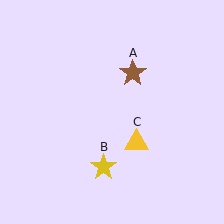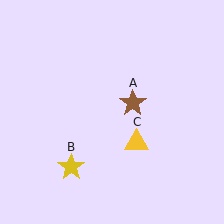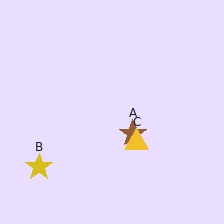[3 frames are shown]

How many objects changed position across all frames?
2 objects changed position: brown star (object A), yellow star (object B).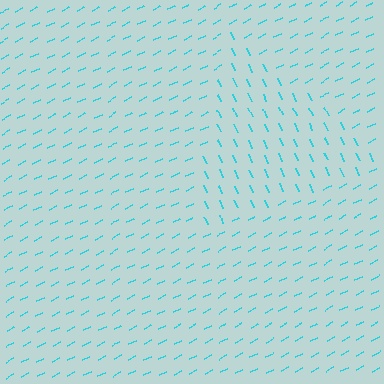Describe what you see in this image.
The image is filled with small cyan line segments. A triangle region in the image has lines oriented differently from the surrounding lines, creating a visible texture boundary.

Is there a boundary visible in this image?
Yes, there is a texture boundary formed by a change in line orientation.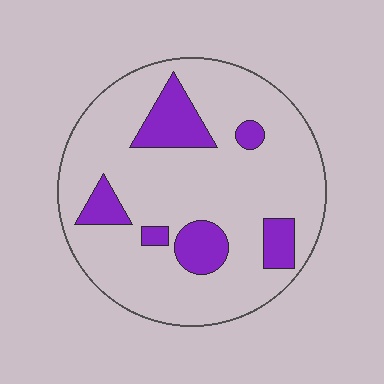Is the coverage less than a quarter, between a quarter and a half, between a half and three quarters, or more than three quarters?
Less than a quarter.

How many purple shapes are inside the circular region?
6.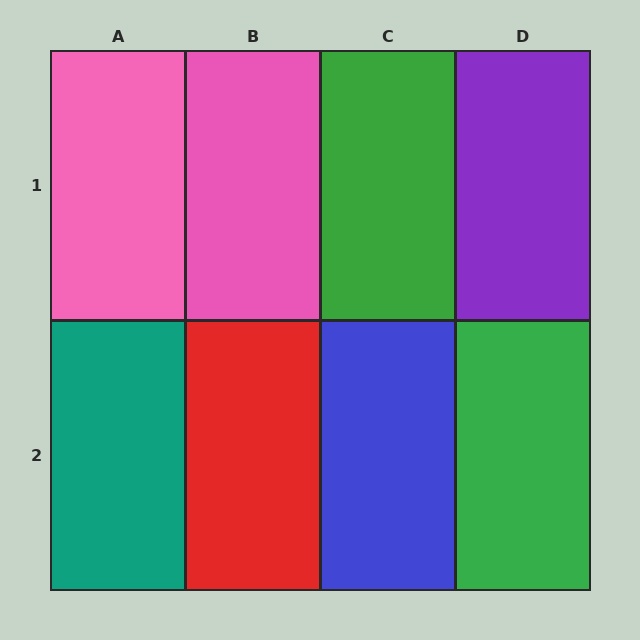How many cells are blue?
1 cell is blue.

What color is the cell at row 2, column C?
Blue.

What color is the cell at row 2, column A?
Teal.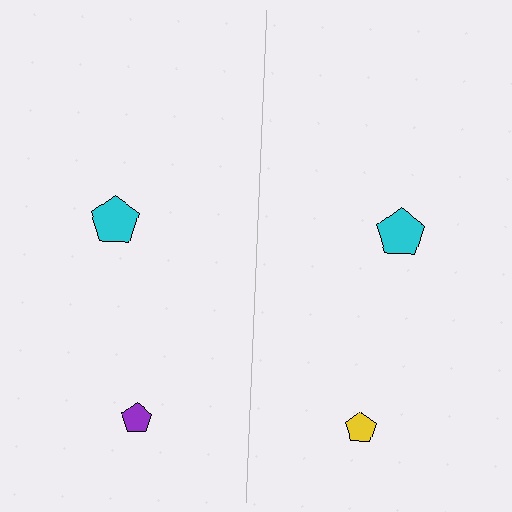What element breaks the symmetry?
The yellow pentagon on the right side breaks the symmetry — its mirror counterpart is purple.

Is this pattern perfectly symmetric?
No, the pattern is not perfectly symmetric. The yellow pentagon on the right side breaks the symmetry — its mirror counterpart is purple.